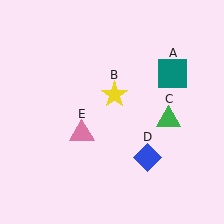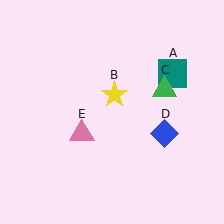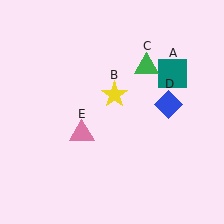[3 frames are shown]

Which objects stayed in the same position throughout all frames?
Teal square (object A) and yellow star (object B) and pink triangle (object E) remained stationary.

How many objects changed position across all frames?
2 objects changed position: green triangle (object C), blue diamond (object D).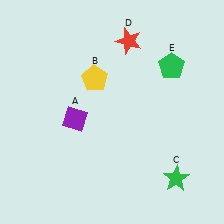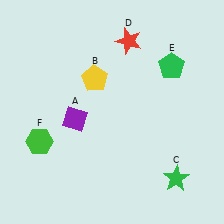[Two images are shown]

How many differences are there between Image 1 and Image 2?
There is 1 difference between the two images.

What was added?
A green hexagon (F) was added in Image 2.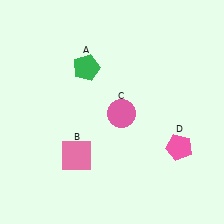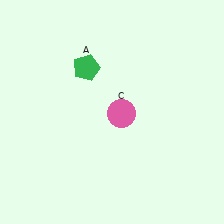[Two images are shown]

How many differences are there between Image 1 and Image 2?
There are 2 differences between the two images.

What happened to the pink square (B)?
The pink square (B) was removed in Image 2. It was in the bottom-left area of Image 1.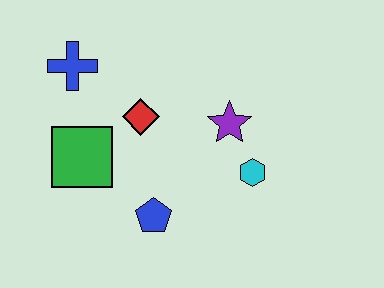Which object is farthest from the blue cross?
The cyan hexagon is farthest from the blue cross.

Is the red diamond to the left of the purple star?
Yes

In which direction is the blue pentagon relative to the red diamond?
The blue pentagon is below the red diamond.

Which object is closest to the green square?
The red diamond is closest to the green square.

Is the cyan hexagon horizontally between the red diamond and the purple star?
No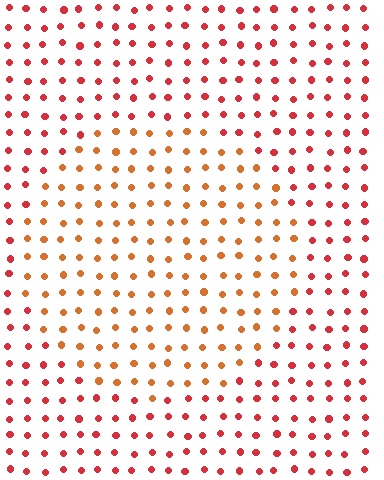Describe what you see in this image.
The image is filled with small red elements in a uniform arrangement. A circle-shaped region is visible where the elements are tinted to a slightly different hue, forming a subtle color boundary.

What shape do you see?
I see a circle.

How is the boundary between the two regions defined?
The boundary is defined purely by a slight shift in hue (about 29 degrees). Spacing, size, and orientation are identical on both sides.